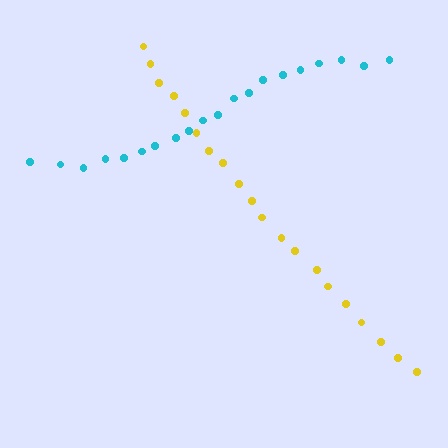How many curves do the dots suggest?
There are 2 distinct paths.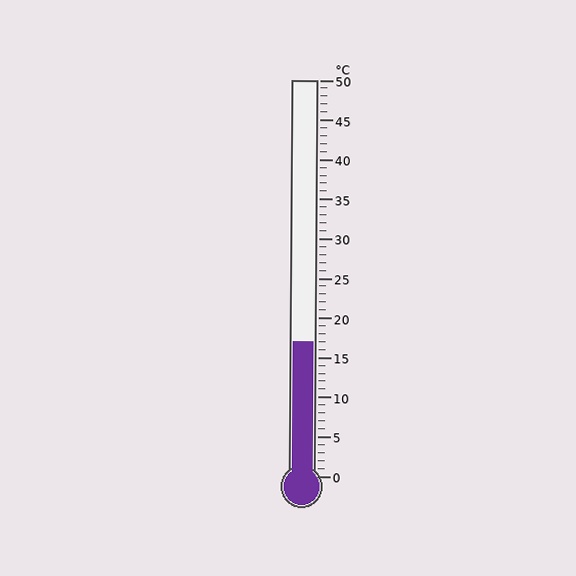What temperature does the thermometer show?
The thermometer shows approximately 17°C.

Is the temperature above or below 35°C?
The temperature is below 35°C.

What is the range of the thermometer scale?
The thermometer scale ranges from 0°C to 50°C.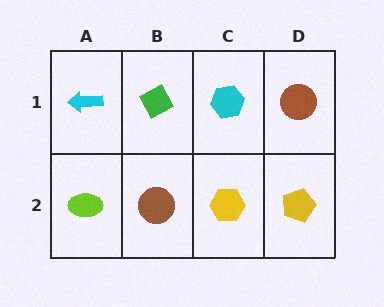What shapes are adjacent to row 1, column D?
A yellow pentagon (row 2, column D), a cyan hexagon (row 1, column C).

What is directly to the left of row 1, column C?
A green diamond.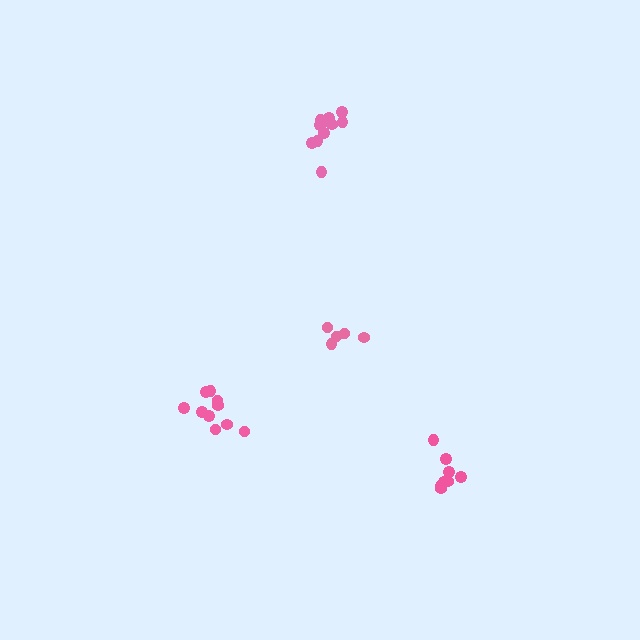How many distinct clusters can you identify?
There are 4 distinct clusters.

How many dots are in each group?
Group 1: 10 dots, Group 2: 5 dots, Group 3: 8 dots, Group 4: 10 dots (33 total).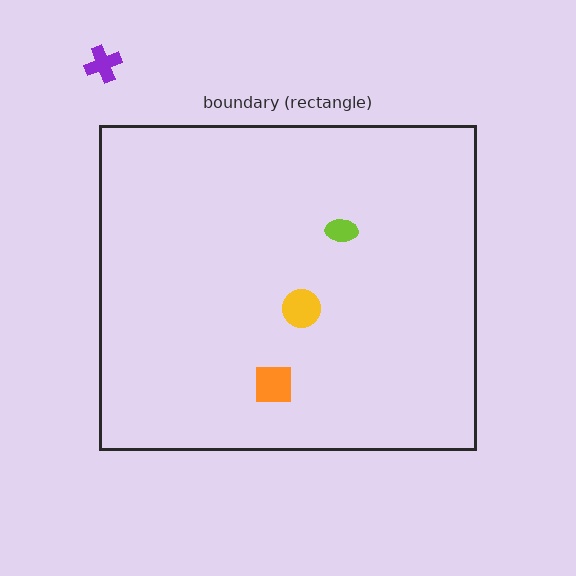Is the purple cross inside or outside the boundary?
Outside.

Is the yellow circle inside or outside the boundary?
Inside.